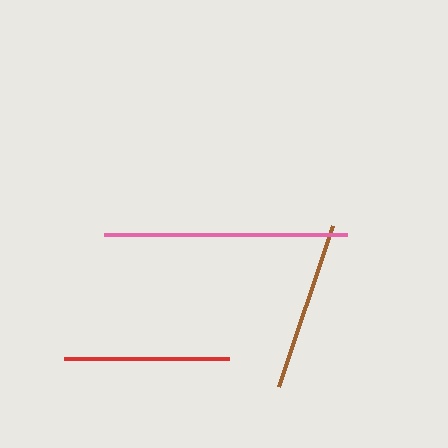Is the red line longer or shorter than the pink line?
The pink line is longer than the red line.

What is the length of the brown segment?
The brown segment is approximately 170 pixels long.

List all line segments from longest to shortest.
From longest to shortest: pink, brown, red.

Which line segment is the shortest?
The red line is the shortest at approximately 166 pixels.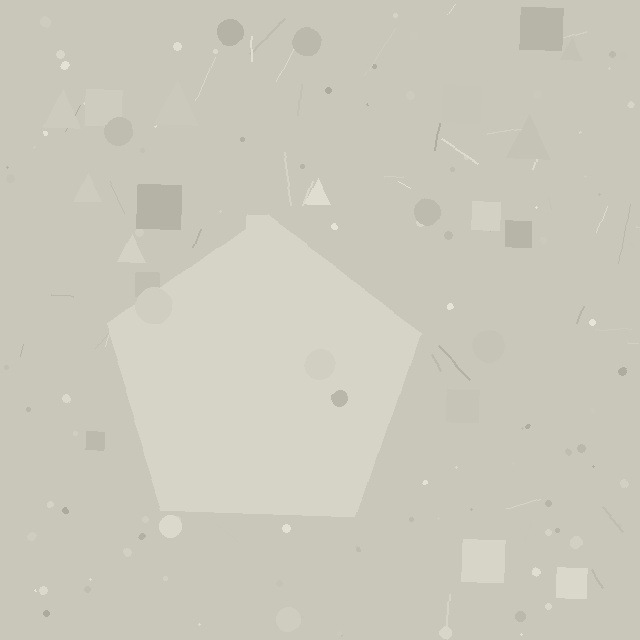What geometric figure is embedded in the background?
A pentagon is embedded in the background.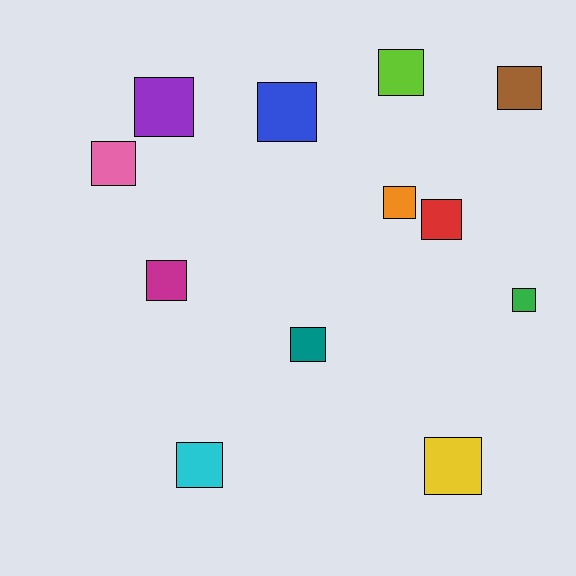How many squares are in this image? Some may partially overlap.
There are 12 squares.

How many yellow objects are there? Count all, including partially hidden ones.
There is 1 yellow object.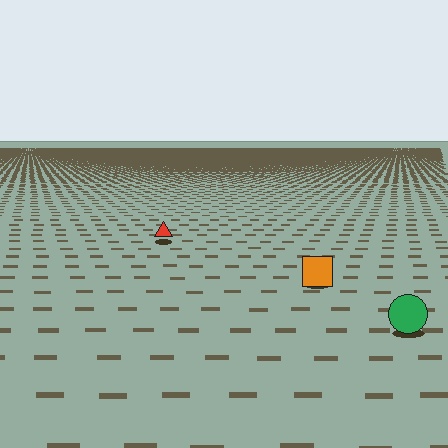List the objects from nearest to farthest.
From nearest to farthest: the green circle, the orange square, the red triangle.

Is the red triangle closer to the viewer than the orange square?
No. The orange square is closer — you can tell from the texture gradient: the ground texture is coarser near it.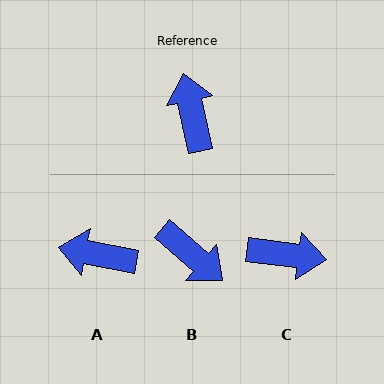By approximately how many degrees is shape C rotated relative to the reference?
Approximately 110 degrees clockwise.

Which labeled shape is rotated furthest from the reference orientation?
B, about 143 degrees away.